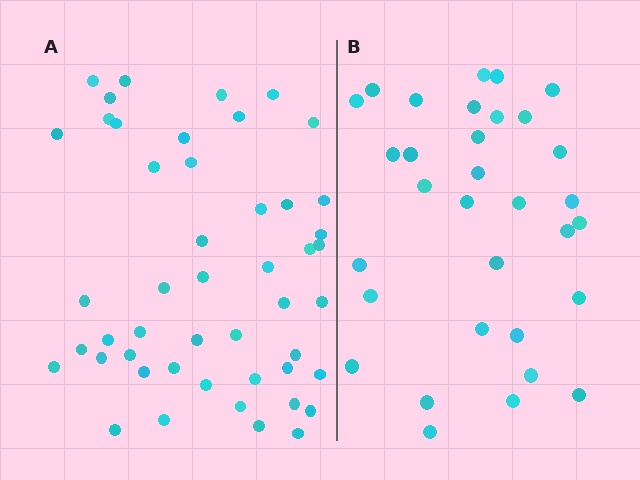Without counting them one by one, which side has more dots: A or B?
Region A (the left region) has more dots.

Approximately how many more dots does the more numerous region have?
Region A has approximately 15 more dots than region B.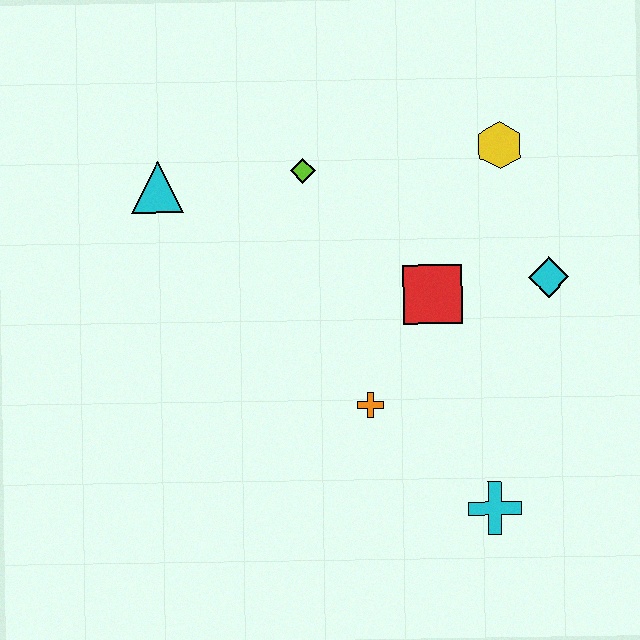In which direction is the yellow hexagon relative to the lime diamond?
The yellow hexagon is to the right of the lime diamond.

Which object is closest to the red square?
The cyan diamond is closest to the red square.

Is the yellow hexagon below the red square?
No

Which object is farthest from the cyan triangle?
The cyan cross is farthest from the cyan triangle.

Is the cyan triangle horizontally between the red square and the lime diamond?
No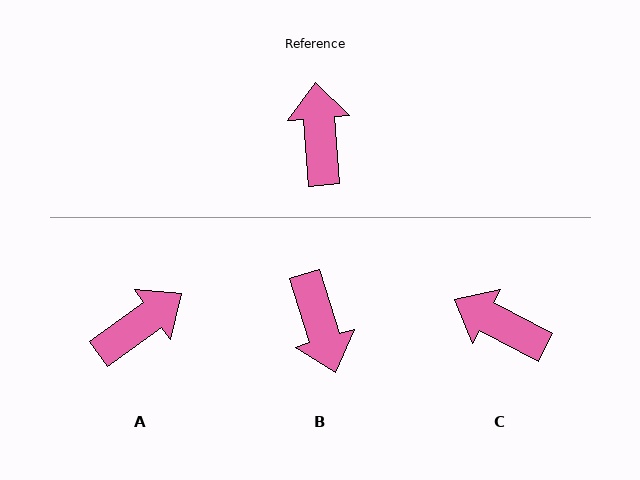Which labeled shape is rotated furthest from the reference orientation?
B, about 167 degrees away.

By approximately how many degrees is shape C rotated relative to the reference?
Approximately 58 degrees counter-clockwise.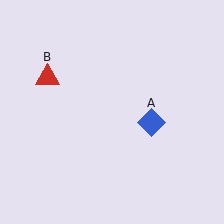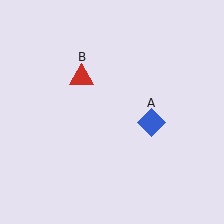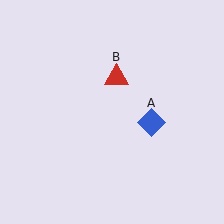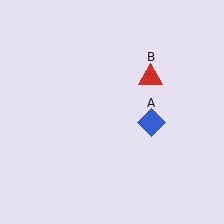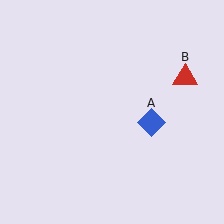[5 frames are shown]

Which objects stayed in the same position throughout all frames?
Blue diamond (object A) remained stationary.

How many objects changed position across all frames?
1 object changed position: red triangle (object B).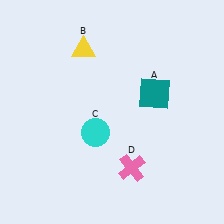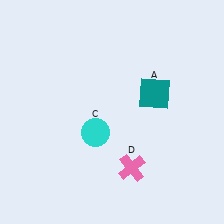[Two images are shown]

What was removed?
The yellow triangle (B) was removed in Image 2.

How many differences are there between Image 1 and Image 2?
There is 1 difference between the two images.